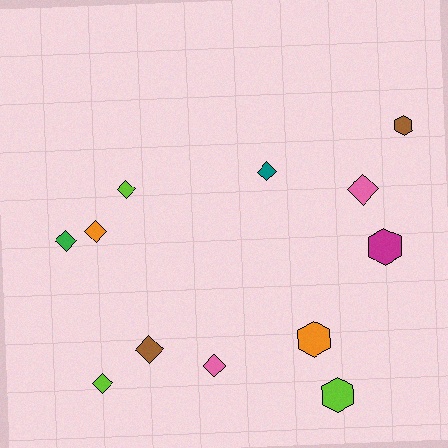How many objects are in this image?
There are 12 objects.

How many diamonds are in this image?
There are 8 diamonds.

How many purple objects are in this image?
There are no purple objects.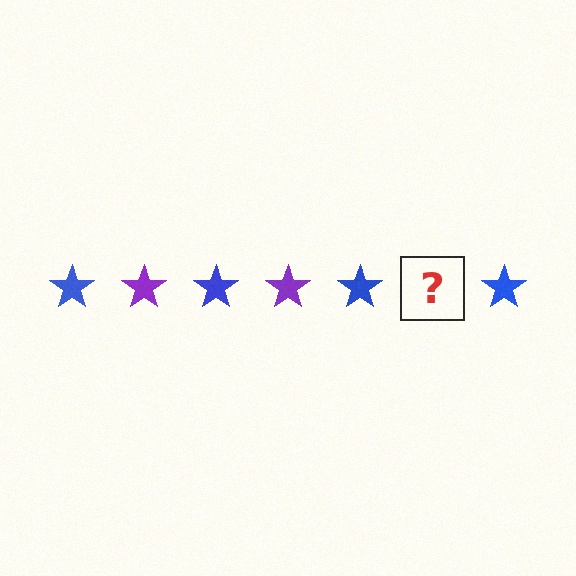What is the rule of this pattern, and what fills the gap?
The rule is that the pattern cycles through blue, purple stars. The gap should be filled with a purple star.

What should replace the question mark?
The question mark should be replaced with a purple star.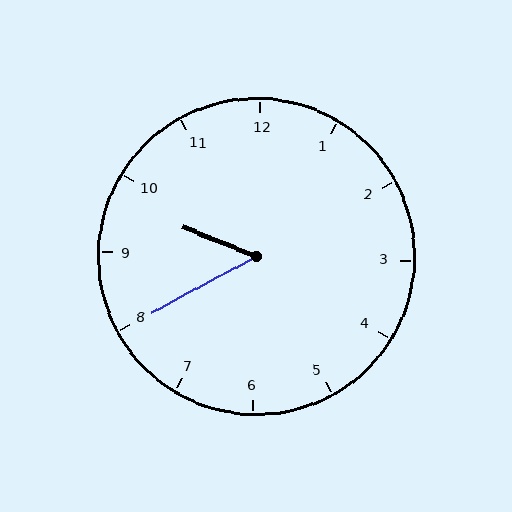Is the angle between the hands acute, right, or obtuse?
It is acute.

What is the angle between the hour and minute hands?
Approximately 50 degrees.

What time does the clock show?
9:40.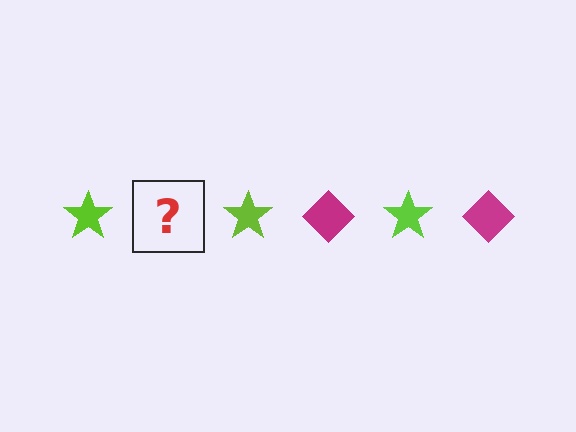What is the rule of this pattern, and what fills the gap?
The rule is that the pattern alternates between lime star and magenta diamond. The gap should be filled with a magenta diamond.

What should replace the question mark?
The question mark should be replaced with a magenta diamond.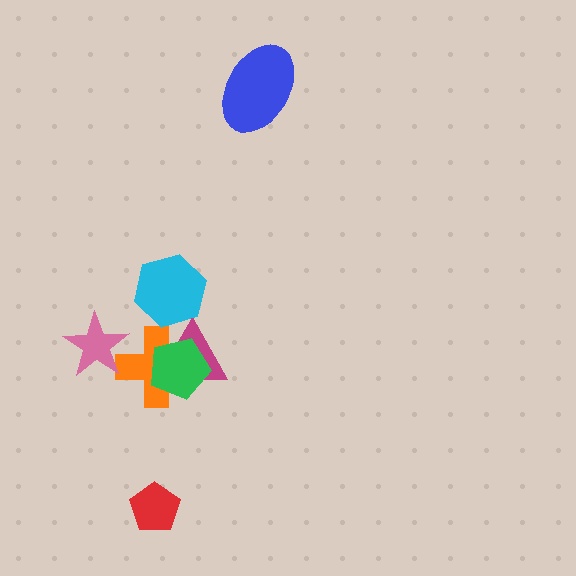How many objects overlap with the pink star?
1 object overlaps with the pink star.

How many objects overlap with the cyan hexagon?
0 objects overlap with the cyan hexagon.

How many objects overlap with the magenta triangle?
2 objects overlap with the magenta triangle.